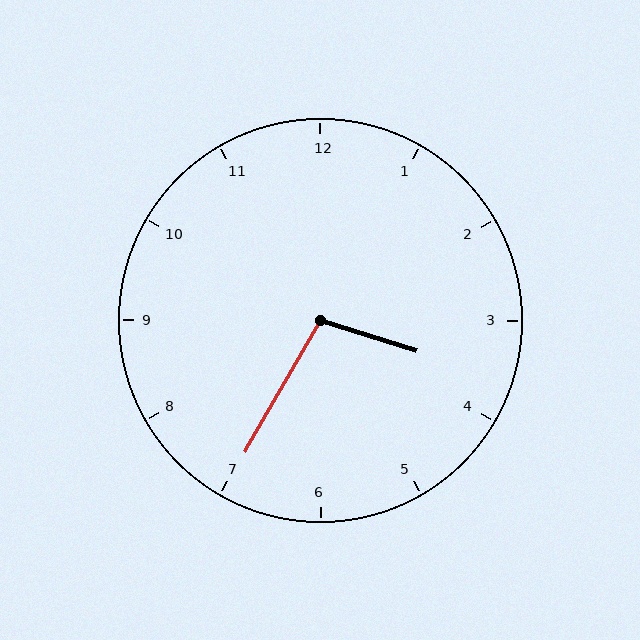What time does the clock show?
3:35.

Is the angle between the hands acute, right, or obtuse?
It is obtuse.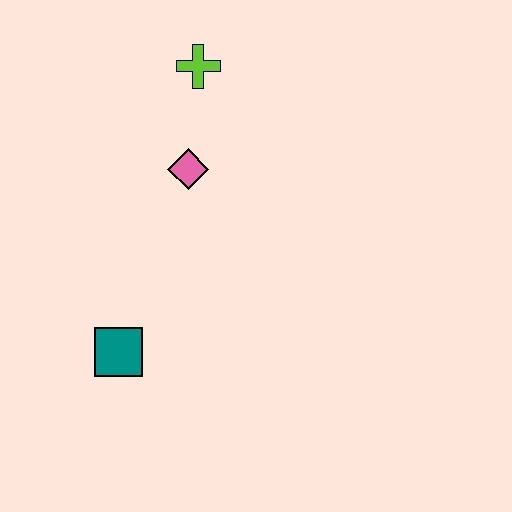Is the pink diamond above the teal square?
Yes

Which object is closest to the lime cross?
The pink diamond is closest to the lime cross.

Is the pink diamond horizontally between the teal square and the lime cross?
Yes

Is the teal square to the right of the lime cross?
No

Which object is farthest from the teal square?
The lime cross is farthest from the teal square.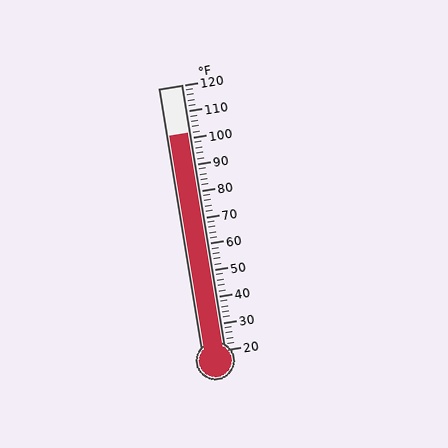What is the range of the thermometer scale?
The thermometer scale ranges from 20°F to 120°F.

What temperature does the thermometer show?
The thermometer shows approximately 102°F.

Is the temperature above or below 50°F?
The temperature is above 50°F.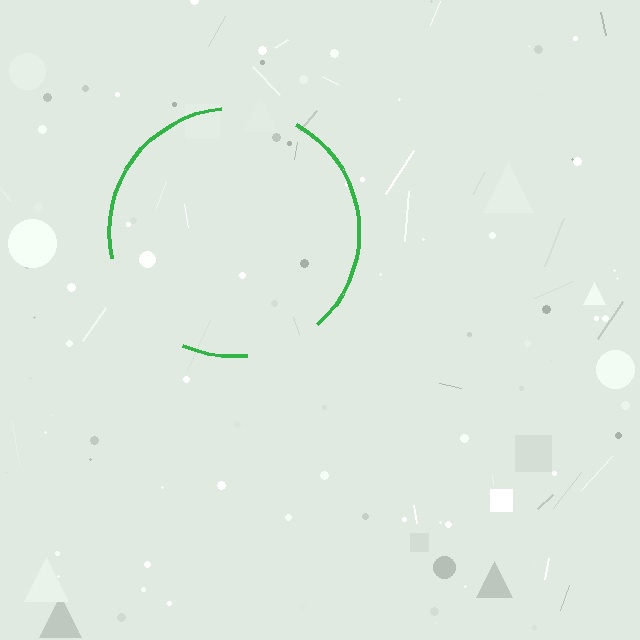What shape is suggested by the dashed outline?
The dashed outline suggests a circle.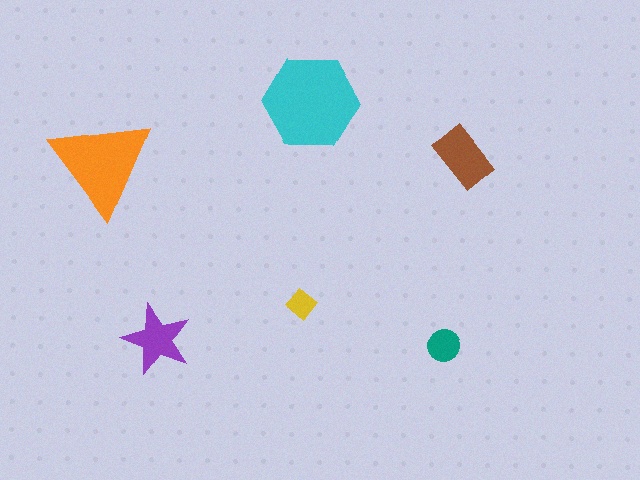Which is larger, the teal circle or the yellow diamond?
The teal circle.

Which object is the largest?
The cyan hexagon.